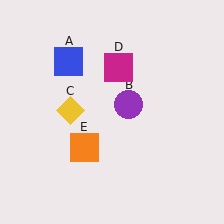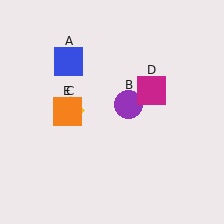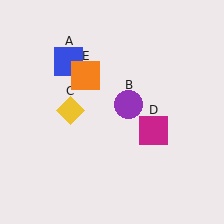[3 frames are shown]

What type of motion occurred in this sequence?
The magenta square (object D), orange square (object E) rotated clockwise around the center of the scene.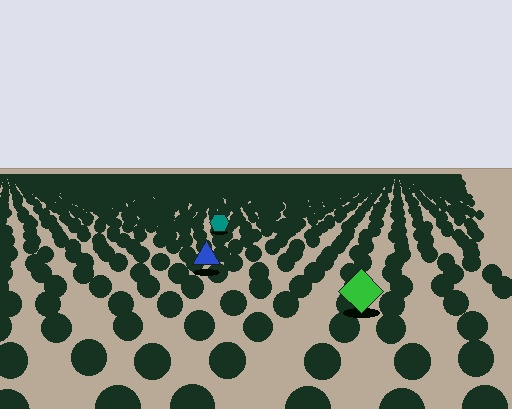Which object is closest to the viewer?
The green diamond is closest. The texture marks near it are larger and more spread out.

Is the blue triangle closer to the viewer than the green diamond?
No. The green diamond is closer — you can tell from the texture gradient: the ground texture is coarser near it.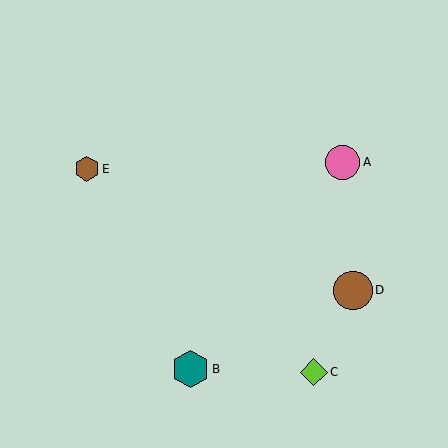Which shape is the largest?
The brown circle (labeled D) is the largest.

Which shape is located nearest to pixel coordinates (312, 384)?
The lime diamond (labeled C) at (314, 372) is nearest to that location.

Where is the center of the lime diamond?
The center of the lime diamond is at (314, 372).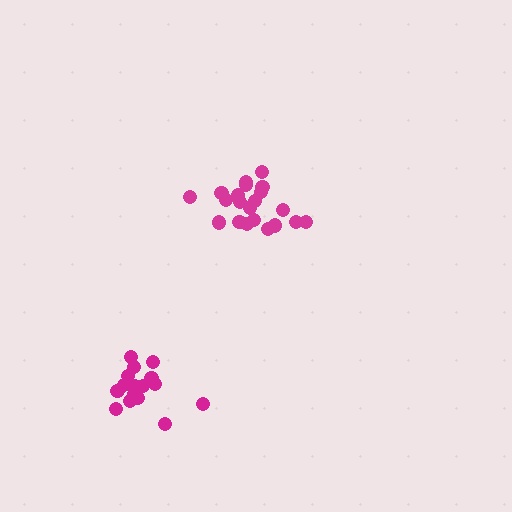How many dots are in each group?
Group 1: 16 dots, Group 2: 21 dots (37 total).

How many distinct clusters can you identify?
There are 2 distinct clusters.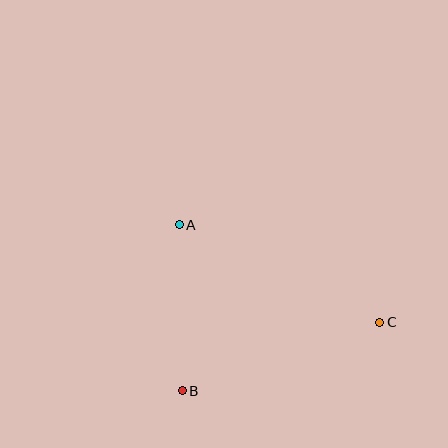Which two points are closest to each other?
Points A and B are closest to each other.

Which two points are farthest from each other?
Points A and C are farthest from each other.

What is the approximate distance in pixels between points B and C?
The distance between B and C is approximately 209 pixels.